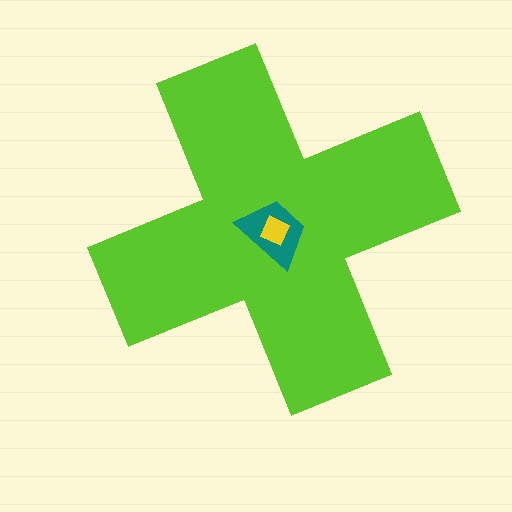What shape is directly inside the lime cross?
The teal trapezoid.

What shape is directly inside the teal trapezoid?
The yellow diamond.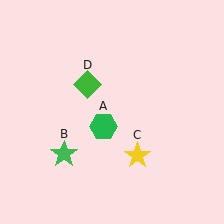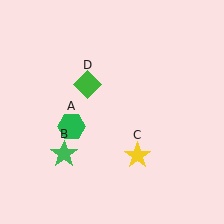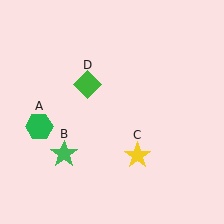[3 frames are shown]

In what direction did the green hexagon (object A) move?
The green hexagon (object A) moved left.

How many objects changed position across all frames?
1 object changed position: green hexagon (object A).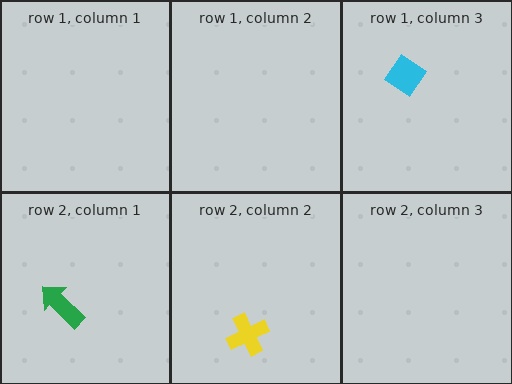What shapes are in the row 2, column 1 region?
The green arrow.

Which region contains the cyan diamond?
The row 1, column 3 region.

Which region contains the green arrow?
The row 2, column 1 region.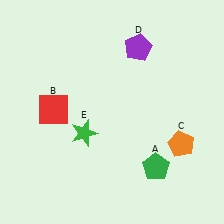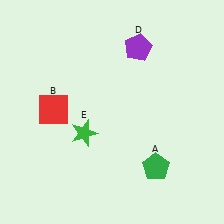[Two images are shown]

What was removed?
The orange pentagon (C) was removed in Image 2.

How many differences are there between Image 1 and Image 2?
There is 1 difference between the two images.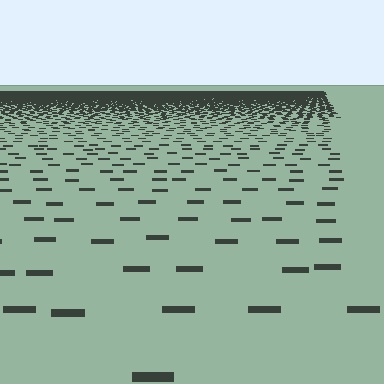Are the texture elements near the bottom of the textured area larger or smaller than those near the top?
Larger. Near the bottom, elements are closer to the viewer and appear at a bigger on-screen size.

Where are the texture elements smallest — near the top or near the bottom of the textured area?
Near the top.